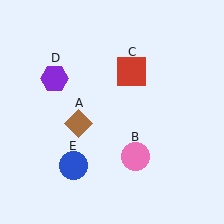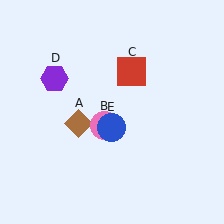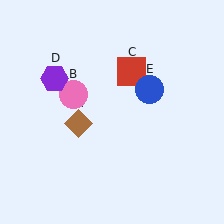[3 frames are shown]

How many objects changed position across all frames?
2 objects changed position: pink circle (object B), blue circle (object E).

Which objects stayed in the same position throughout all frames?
Brown diamond (object A) and red square (object C) and purple hexagon (object D) remained stationary.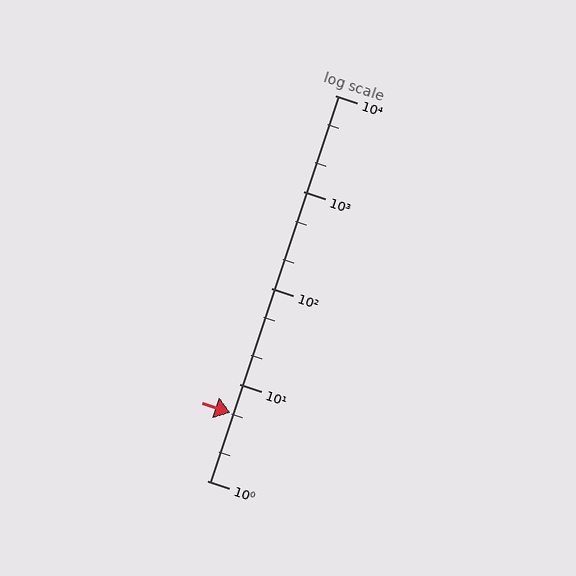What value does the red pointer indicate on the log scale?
The pointer indicates approximately 5.1.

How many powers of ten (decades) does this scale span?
The scale spans 4 decades, from 1 to 10000.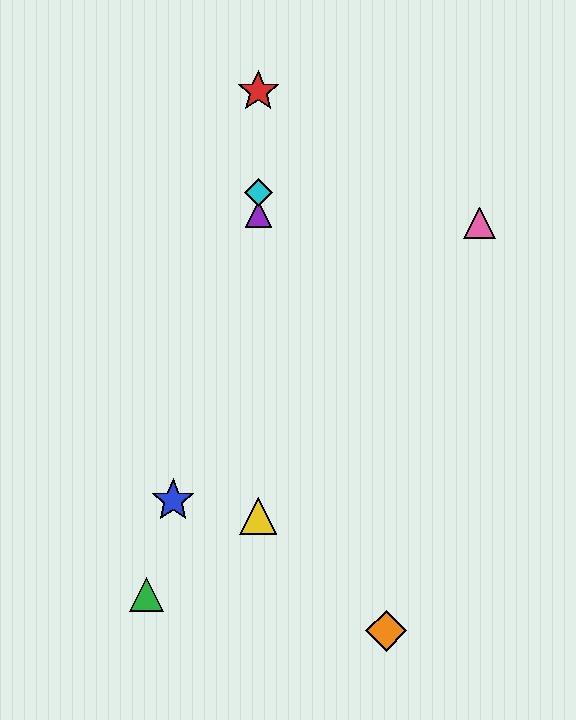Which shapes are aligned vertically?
The red star, the yellow triangle, the purple triangle, the cyan diamond are aligned vertically.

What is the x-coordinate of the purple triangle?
The purple triangle is at x≈258.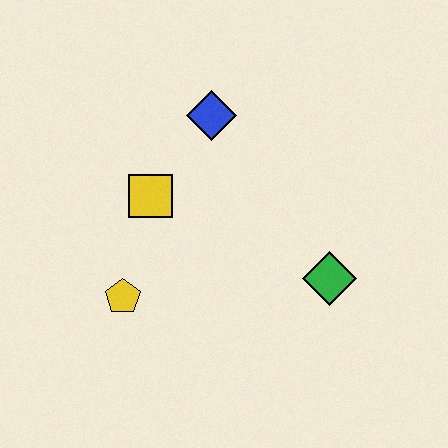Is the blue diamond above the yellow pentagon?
Yes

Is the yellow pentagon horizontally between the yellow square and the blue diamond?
No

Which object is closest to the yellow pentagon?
The yellow square is closest to the yellow pentagon.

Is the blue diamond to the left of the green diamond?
Yes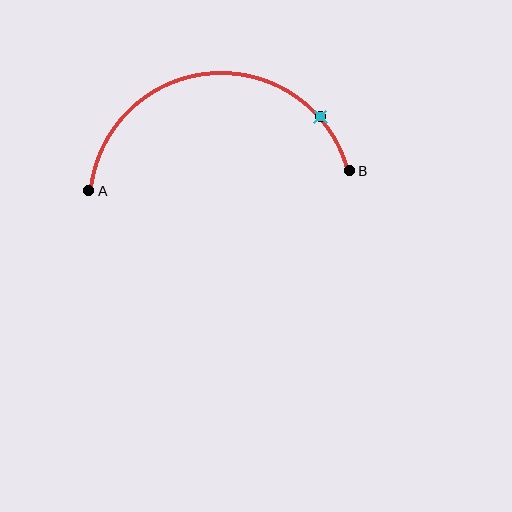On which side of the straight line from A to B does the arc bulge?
The arc bulges above the straight line connecting A and B.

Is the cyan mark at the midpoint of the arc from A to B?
No. The cyan mark lies on the arc but is closer to endpoint B. The arc midpoint would be at the point on the curve equidistant along the arc from both A and B.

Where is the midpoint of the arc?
The arc midpoint is the point on the curve farthest from the straight line joining A and B. It sits above that line.